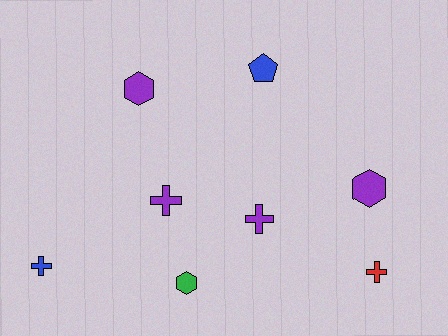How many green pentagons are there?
There are no green pentagons.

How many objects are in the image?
There are 8 objects.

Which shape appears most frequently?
Cross, with 4 objects.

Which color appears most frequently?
Purple, with 4 objects.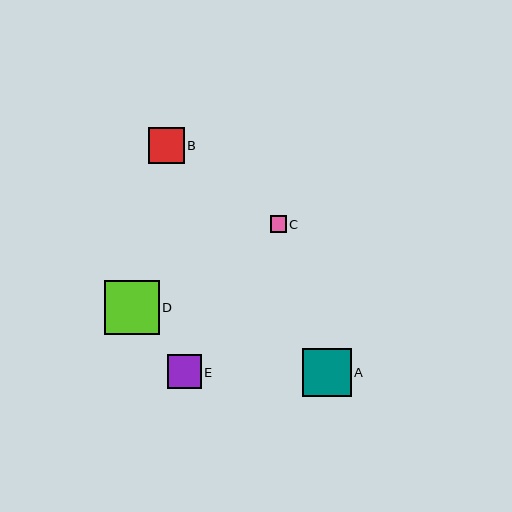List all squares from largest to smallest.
From largest to smallest: D, A, B, E, C.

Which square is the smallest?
Square C is the smallest with a size of approximately 16 pixels.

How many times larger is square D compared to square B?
Square D is approximately 1.5 times the size of square B.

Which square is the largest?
Square D is the largest with a size of approximately 55 pixels.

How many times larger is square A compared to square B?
Square A is approximately 1.4 times the size of square B.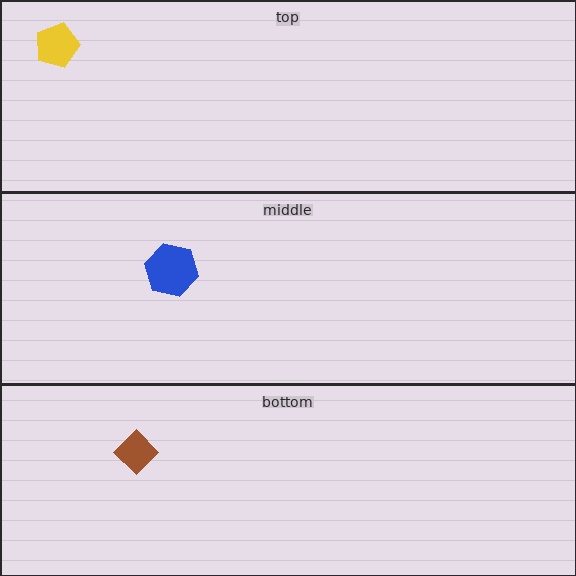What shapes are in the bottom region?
The brown diamond.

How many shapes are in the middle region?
1.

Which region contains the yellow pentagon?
The top region.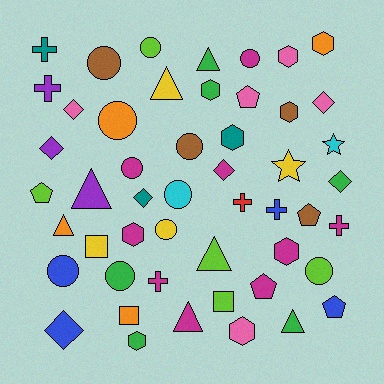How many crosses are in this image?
There are 6 crosses.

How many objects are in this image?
There are 50 objects.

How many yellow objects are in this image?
There are 4 yellow objects.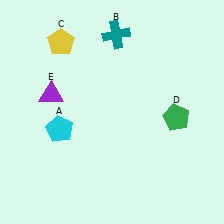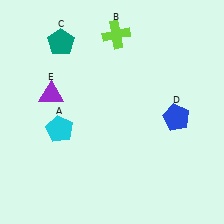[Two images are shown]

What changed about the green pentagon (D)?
In Image 1, D is green. In Image 2, it changed to blue.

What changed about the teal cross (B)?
In Image 1, B is teal. In Image 2, it changed to lime.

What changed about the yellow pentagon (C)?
In Image 1, C is yellow. In Image 2, it changed to teal.